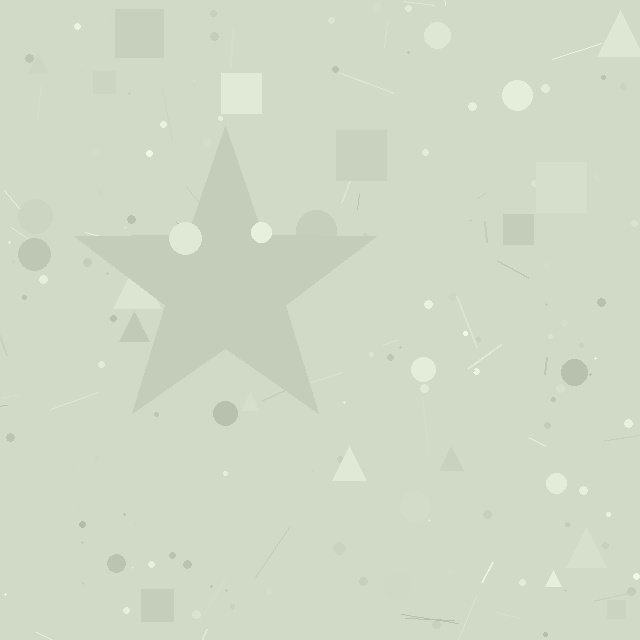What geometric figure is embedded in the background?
A star is embedded in the background.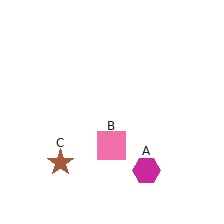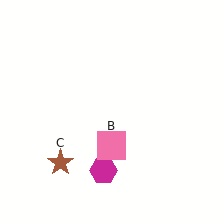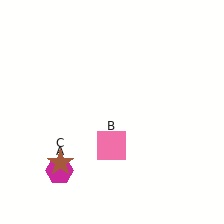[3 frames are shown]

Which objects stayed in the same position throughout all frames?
Pink square (object B) and brown star (object C) remained stationary.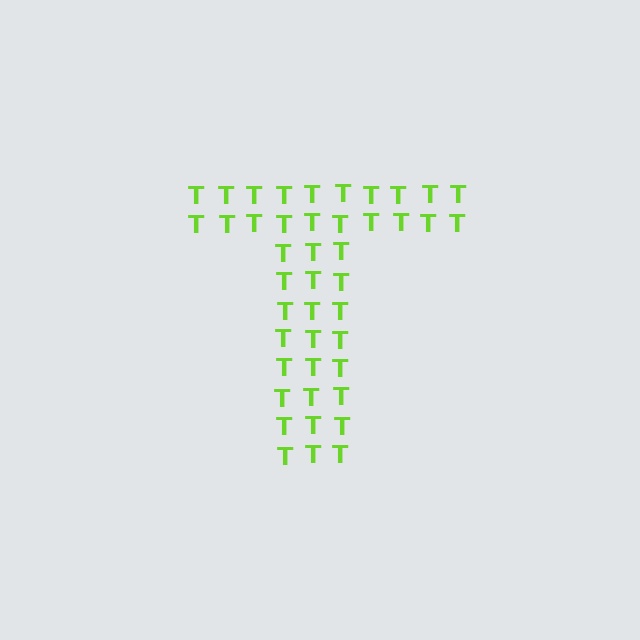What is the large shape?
The large shape is the letter T.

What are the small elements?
The small elements are letter T's.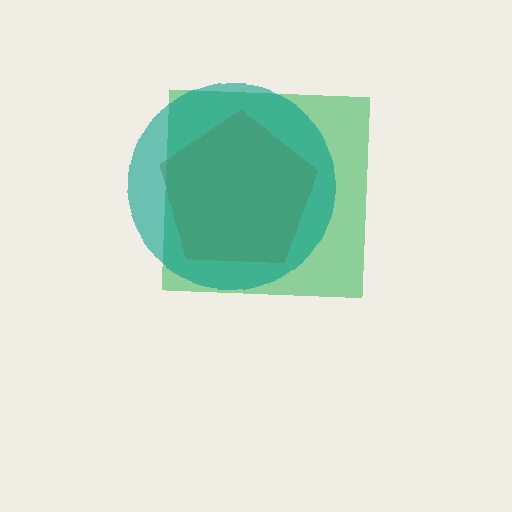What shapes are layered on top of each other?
The layered shapes are: a green square, a brown pentagon, a teal circle.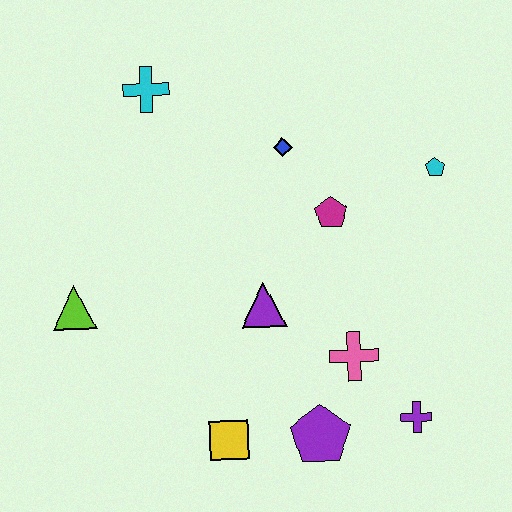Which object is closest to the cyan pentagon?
The magenta pentagon is closest to the cyan pentagon.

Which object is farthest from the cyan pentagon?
The lime triangle is farthest from the cyan pentagon.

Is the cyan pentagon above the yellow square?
Yes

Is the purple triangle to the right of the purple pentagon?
No